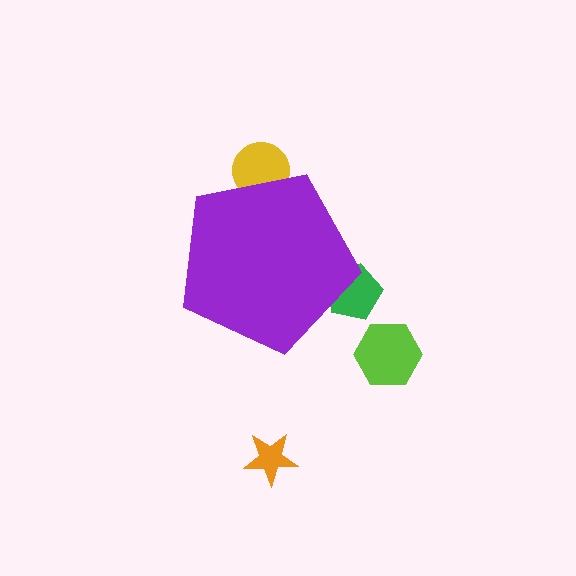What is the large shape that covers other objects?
A purple pentagon.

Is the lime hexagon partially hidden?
No, the lime hexagon is fully visible.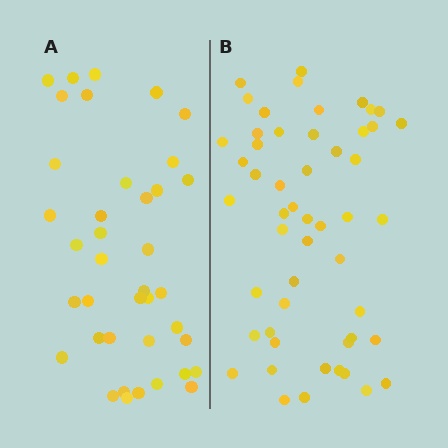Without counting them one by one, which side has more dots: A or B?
Region B (the right region) has more dots.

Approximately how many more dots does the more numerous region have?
Region B has approximately 15 more dots than region A.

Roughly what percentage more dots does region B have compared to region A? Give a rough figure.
About 35% more.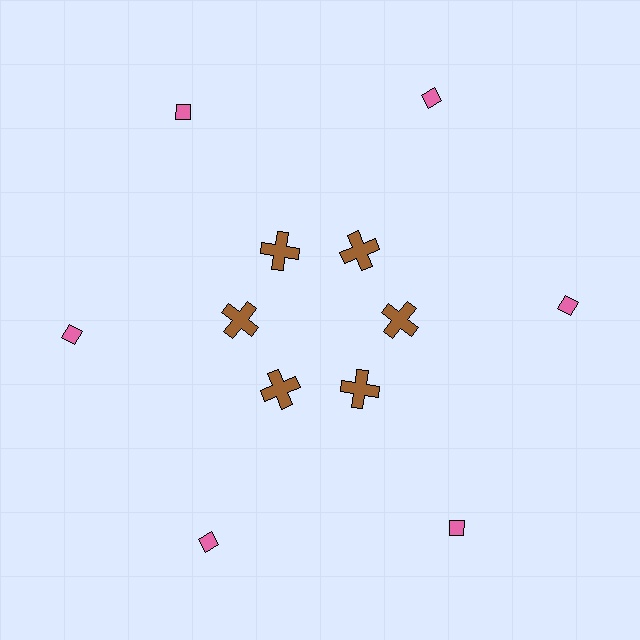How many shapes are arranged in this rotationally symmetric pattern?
There are 12 shapes, arranged in 6 groups of 2.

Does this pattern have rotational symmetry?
Yes, this pattern has 6-fold rotational symmetry. It looks the same after rotating 60 degrees around the center.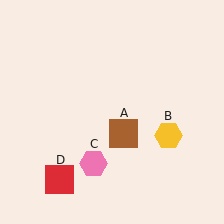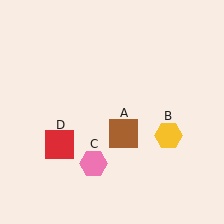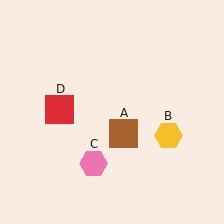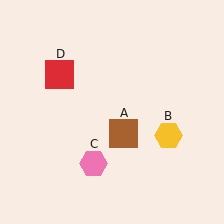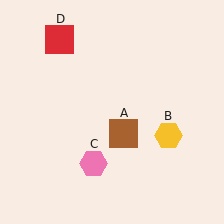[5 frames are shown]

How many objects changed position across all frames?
1 object changed position: red square (object D).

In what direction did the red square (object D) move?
The red square (object D) moved up.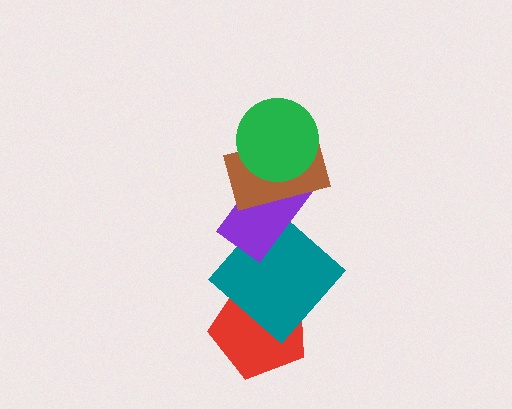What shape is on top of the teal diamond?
The purple rectangle is on top of the teal diamond.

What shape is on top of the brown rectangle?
The green circle is on top of the brown rectangle.